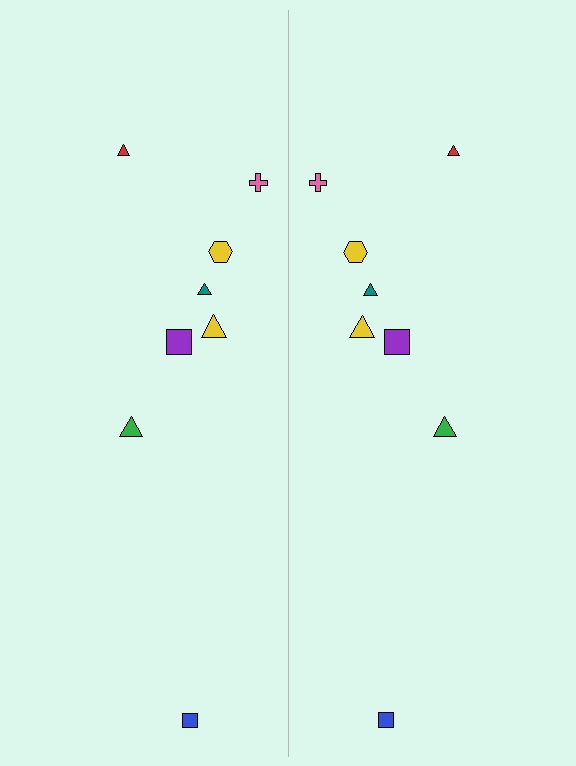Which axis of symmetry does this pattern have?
The pattern has a vertical axis of symmetry running through the center of the image.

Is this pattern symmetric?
Yes, this pattern has bilateral (reflection) symmetry.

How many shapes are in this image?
There are 16 shapes in this image.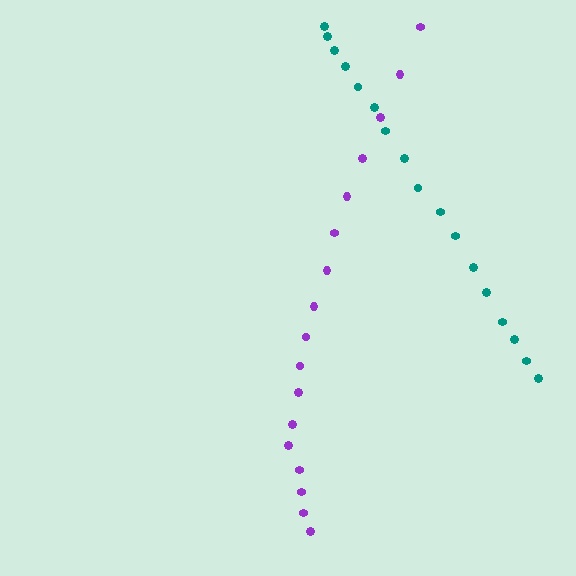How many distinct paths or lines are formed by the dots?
There are 2 distinct paths.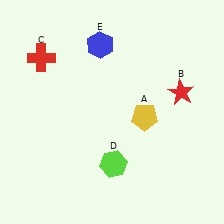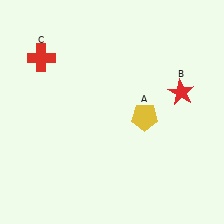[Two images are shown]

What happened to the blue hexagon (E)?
The blue hexagon (E) was removed in Image 2. It was in the top-left area of Image 1.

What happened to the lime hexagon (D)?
The lime hexagon (D) was removed in Image 2. It was in the bottom-right area of Image 1.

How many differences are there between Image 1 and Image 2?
There are 2 differences between the two images.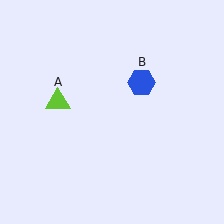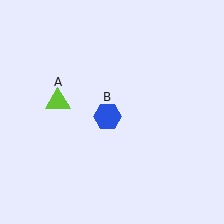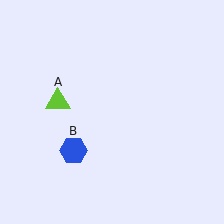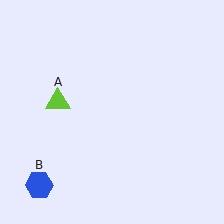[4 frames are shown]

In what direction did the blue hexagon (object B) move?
The blue hexagon (object B) moved down and to the left.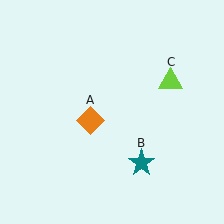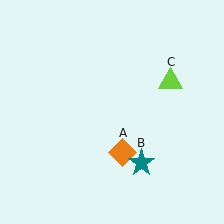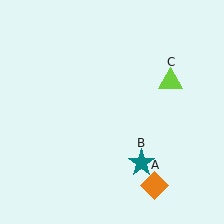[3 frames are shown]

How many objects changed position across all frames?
1 object changed position: orange diamond (object A).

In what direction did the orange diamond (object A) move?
The orange diamond (object A) moved down and to the right.